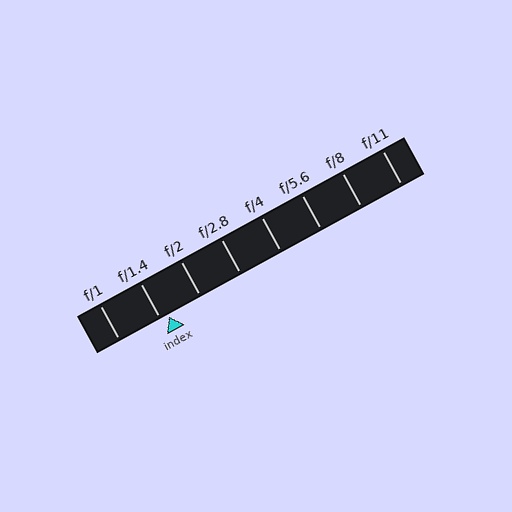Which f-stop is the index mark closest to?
The index mark is closest to f/1.4.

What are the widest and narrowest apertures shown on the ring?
The widest aperture shown is f/1 and the narrowest is f/11.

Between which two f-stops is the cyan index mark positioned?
The index mark is between f/1.4 and f/2.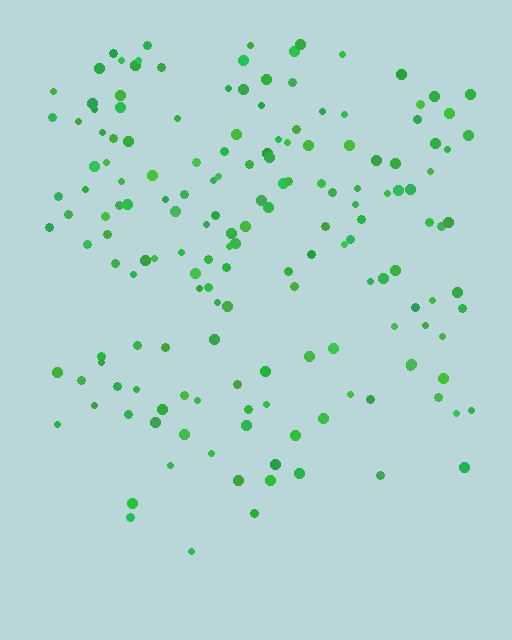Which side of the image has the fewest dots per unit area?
The bottom.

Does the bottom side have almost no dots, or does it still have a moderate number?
Still a moderate number, just noticeably fewer than the top.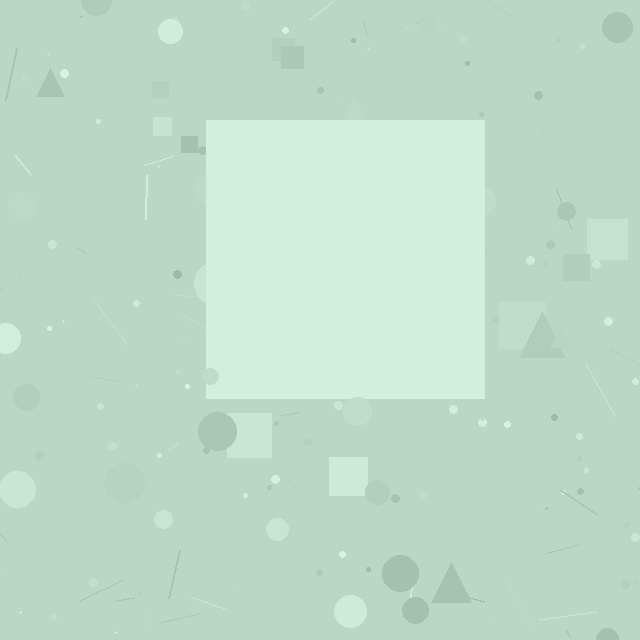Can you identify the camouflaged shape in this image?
The camouflaged shape is a square.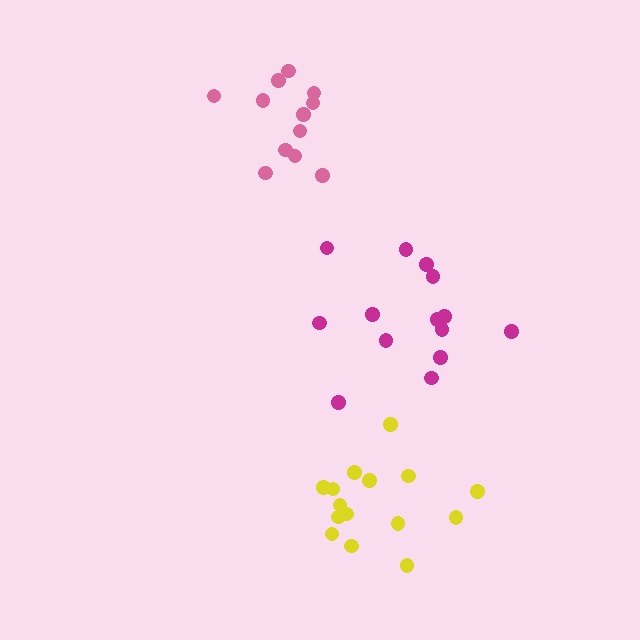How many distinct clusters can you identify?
There are 3 distinct clusters.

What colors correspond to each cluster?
The clusters are colored: magenta, pink, yellow.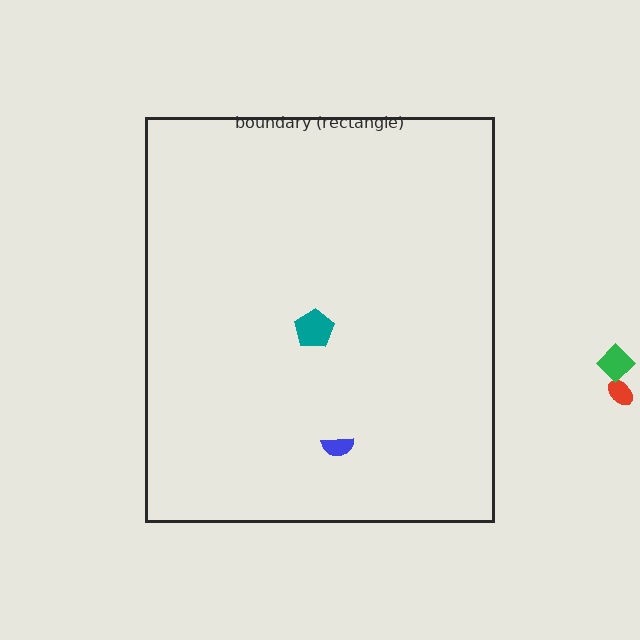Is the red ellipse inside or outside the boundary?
Outside.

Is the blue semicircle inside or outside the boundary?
Inside.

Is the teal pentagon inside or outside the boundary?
Inside.